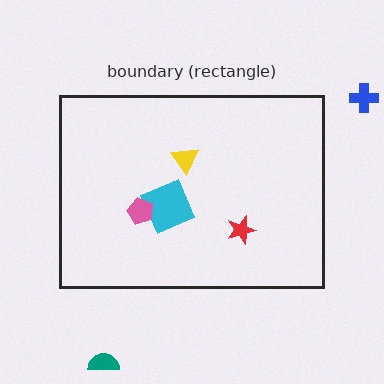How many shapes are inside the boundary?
4 inside, 2 outside.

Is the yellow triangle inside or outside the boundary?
Inside.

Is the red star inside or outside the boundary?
Inside.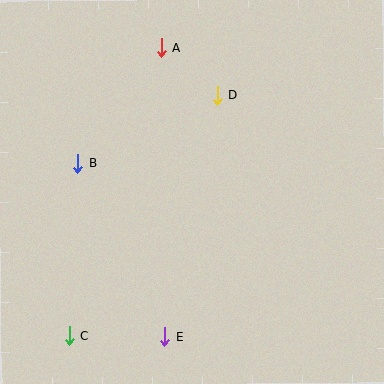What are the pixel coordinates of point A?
Point A is at (161, 48).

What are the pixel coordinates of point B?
Point B is at (77, 163).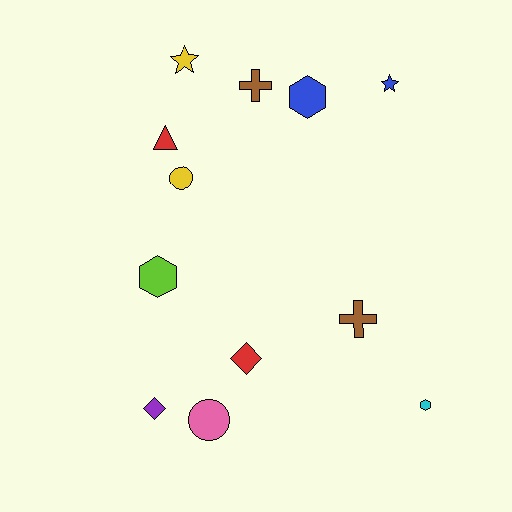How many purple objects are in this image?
There is 1 purple object.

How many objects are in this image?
There are 12 objects.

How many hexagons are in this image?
There are 3 hexagons.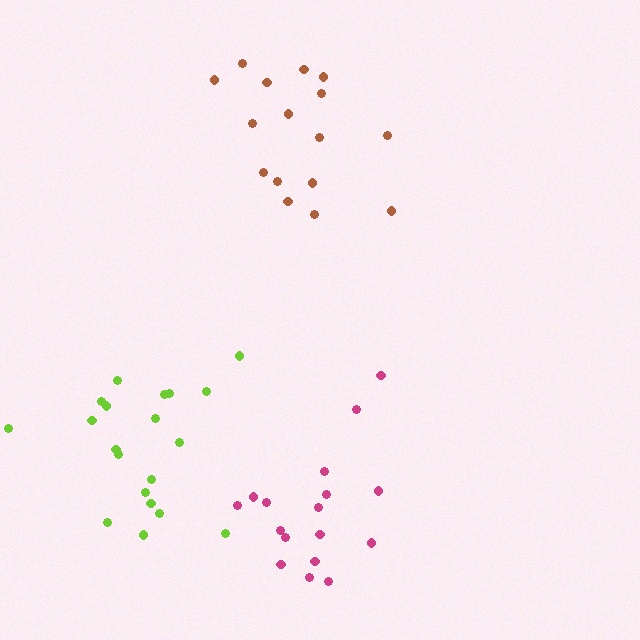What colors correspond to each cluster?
The clusters are colored: lime, magenta, brown.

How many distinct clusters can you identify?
There are 3 distinct clusters.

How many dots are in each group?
Group 1: 20 dots, Group 2: 17 dots, Group 3: 16 dots (53 total).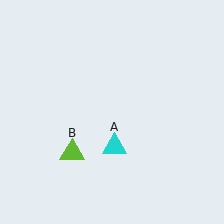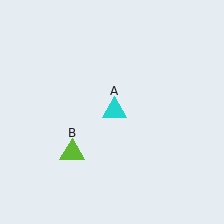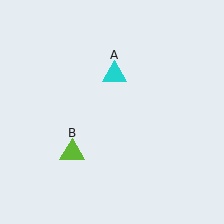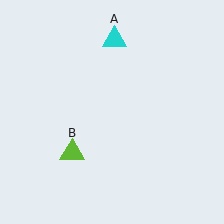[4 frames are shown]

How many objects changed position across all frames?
1 object changed position: cyan triangle (object A).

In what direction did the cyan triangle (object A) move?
The cyan triangle (object A) moved up.